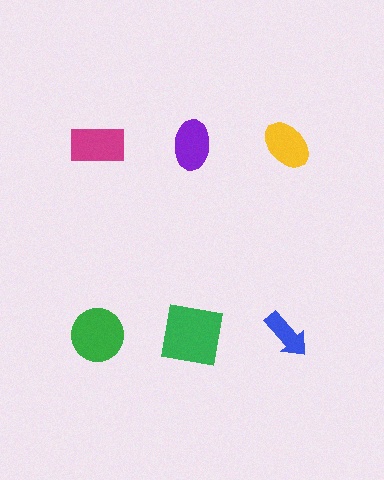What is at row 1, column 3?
A yellow ellipse.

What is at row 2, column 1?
A green circle.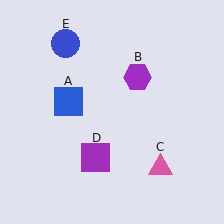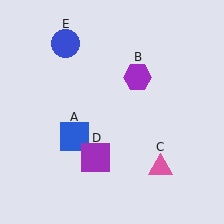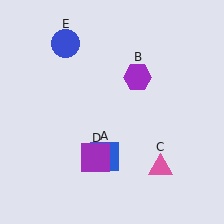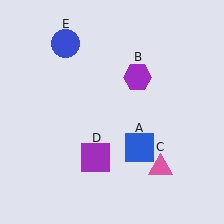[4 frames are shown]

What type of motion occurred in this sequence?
The blue square (object A) rotated counterclockwise around the center of the scene.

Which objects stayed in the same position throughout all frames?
Purple hexagon (object B) and pink triangle (object C) and purple square (object D) and blue circle (object E) remained stationary.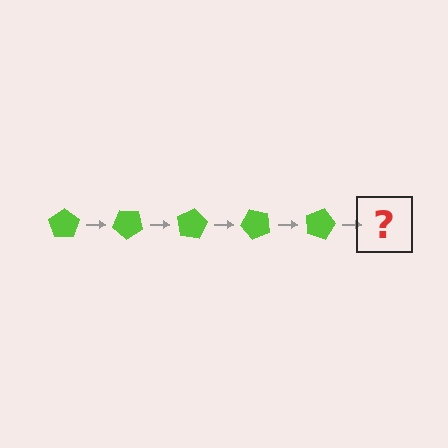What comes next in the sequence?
The next element should be a lime pentagon rotated 200 degrees.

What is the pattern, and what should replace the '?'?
The pattern is that the pentagon rotates 40 degrees each step. The '?' should be a lime pentagon rotated 200 degrees.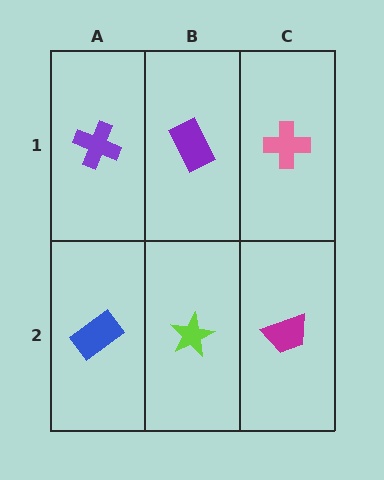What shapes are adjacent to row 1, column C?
A magenta trapezoid (row 2, column C), a purple rectangle (row 1, column B).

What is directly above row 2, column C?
A pink cross.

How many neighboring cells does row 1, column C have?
2.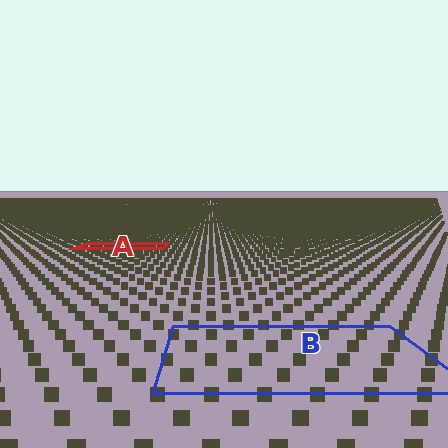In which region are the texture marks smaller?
The texture marks are smaller in region A, because it is farther away.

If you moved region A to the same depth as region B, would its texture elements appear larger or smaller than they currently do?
They would appear larger. At a closer depth, the same texture elements are projected at a bigger on-screen size.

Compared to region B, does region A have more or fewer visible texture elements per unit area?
Region A has more texture elements per unit area — they are packed more densely because it is farther away.